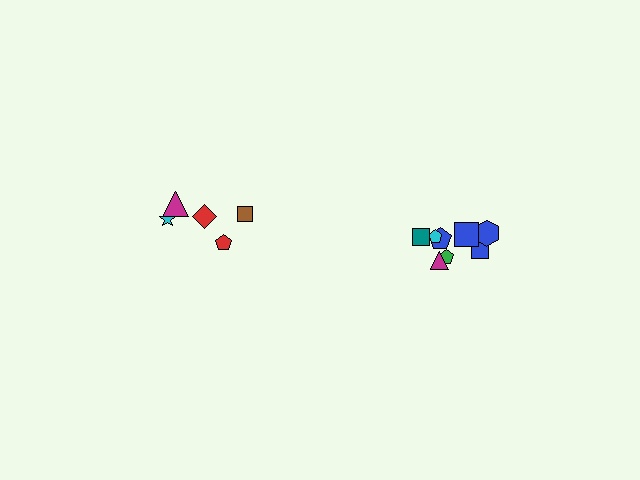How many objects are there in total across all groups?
There are 13 objects.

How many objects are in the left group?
There are 5 objects.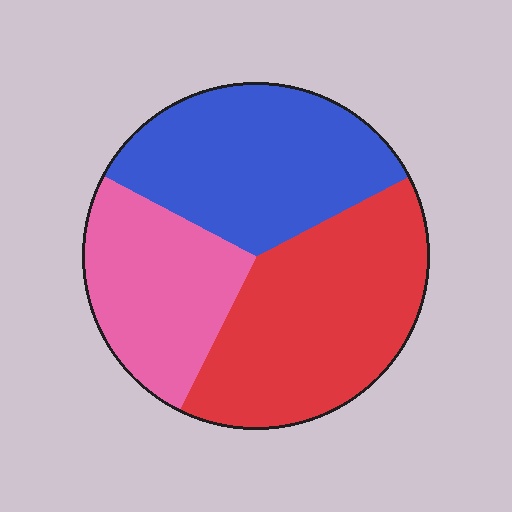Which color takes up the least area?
Pink, at roughly 25%.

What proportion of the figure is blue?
Blue covers roughly 35% of the figure.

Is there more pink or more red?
Red.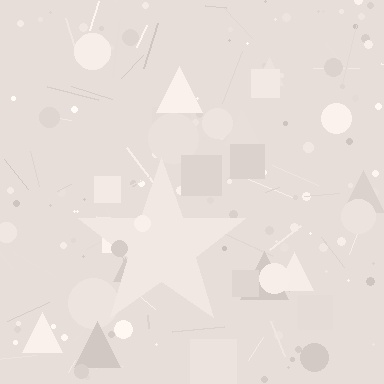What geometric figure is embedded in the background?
A star is embedded in the background.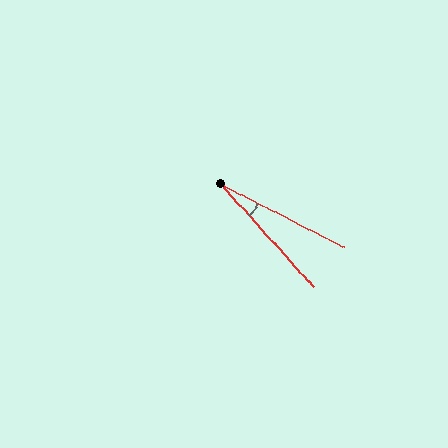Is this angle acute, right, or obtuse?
It is acute.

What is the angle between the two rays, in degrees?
Approximately 21 degrees.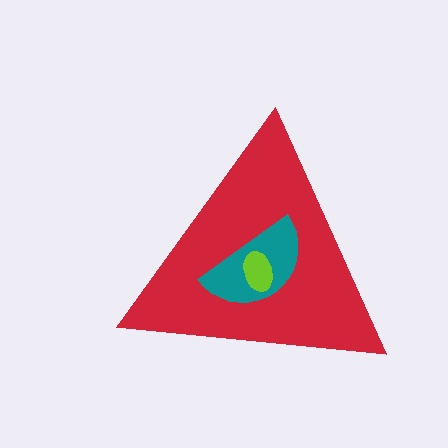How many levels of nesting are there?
3.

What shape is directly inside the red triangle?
The teal semicircle.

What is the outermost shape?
The red triangle.